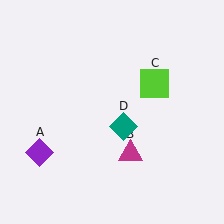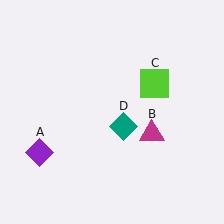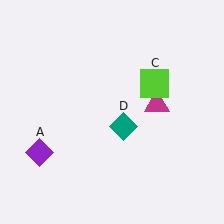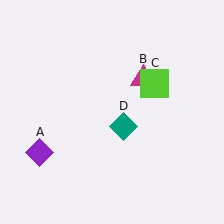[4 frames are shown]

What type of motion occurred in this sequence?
The magenta triangle (object B) rotated counterclockwise around the center of the scene.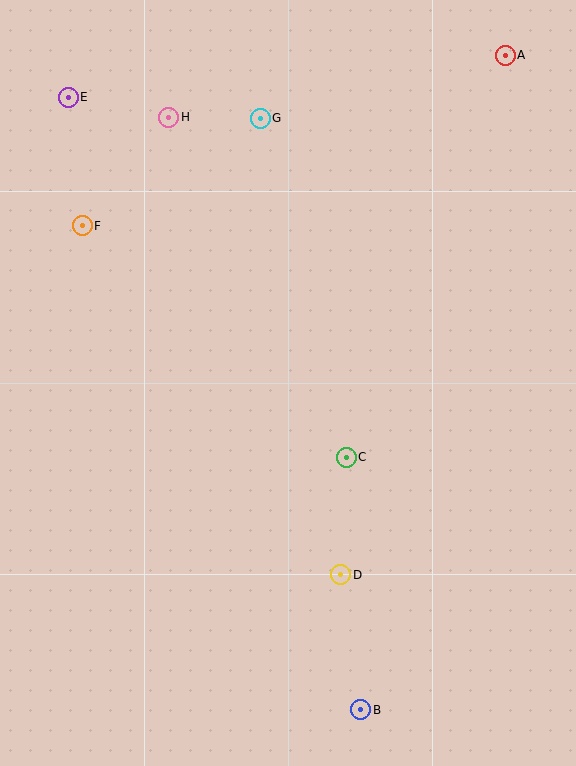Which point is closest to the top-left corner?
Point E is closest to the top-left corner.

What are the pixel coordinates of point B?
Point B is at (361, 710).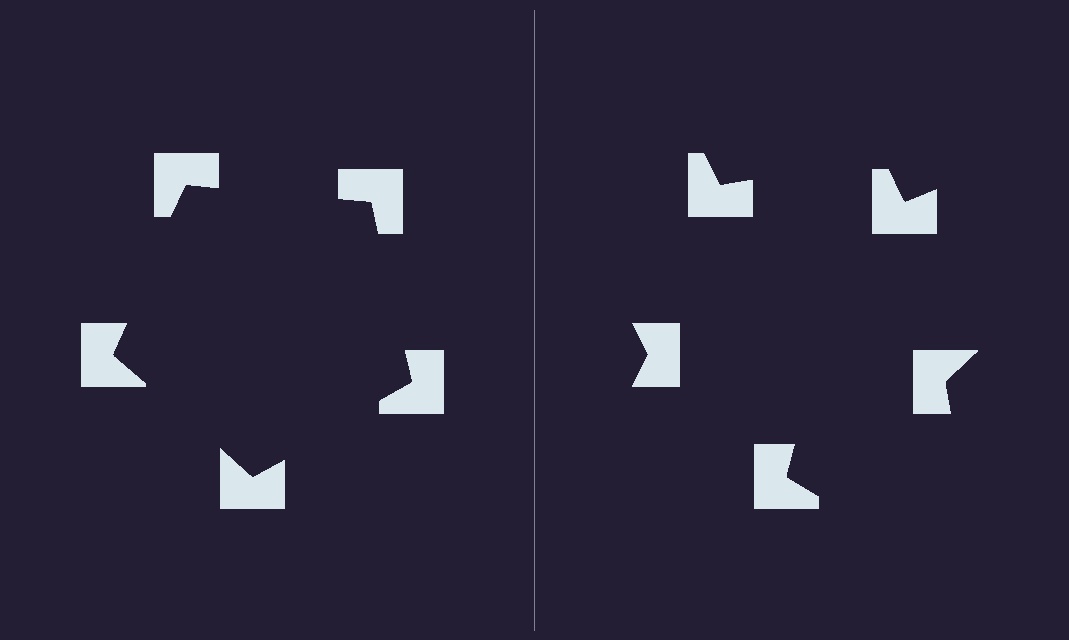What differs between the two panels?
The notched squares are positioned identically on both sides; only the wedge orientations differ. On the left they align to a pentagon; on the right they are misaligned.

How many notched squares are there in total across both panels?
10 — 5 on each side.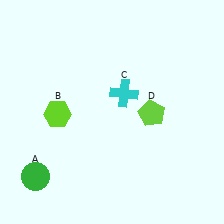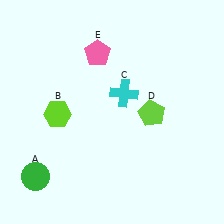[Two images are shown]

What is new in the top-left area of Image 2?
A pink pentagon (E) was added in the top-left area of Image 2.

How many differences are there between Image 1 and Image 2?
There is 1 difference between the two images.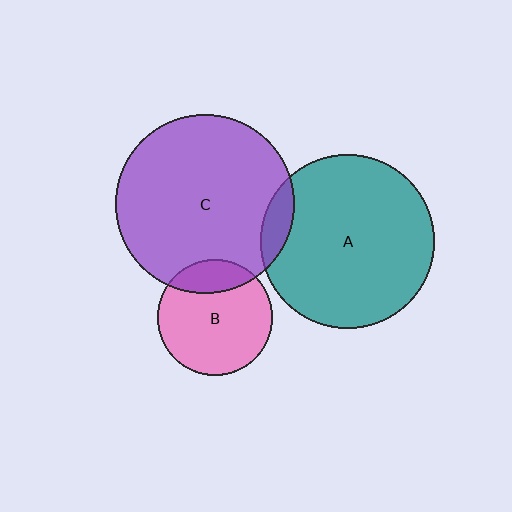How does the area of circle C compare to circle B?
Approximately 2.4 times.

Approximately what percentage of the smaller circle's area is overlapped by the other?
Approximately 20%.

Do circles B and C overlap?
Yes.